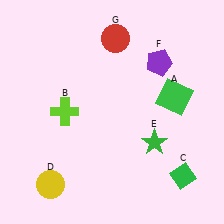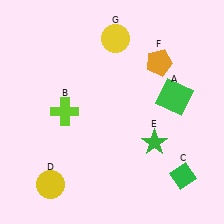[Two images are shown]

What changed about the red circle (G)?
In Image 1, G is red. In Image 2, it changed to yellow.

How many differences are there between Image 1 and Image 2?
There are 2 differences between the two images.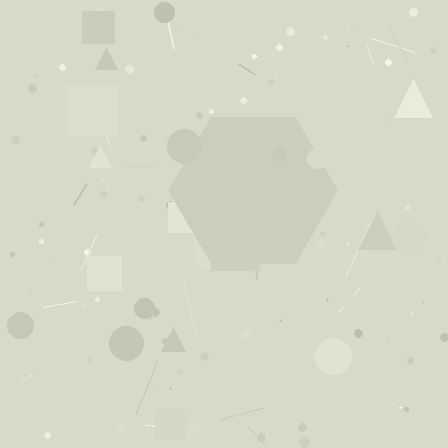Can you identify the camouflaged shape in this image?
The camouflaged shape is a hexagon.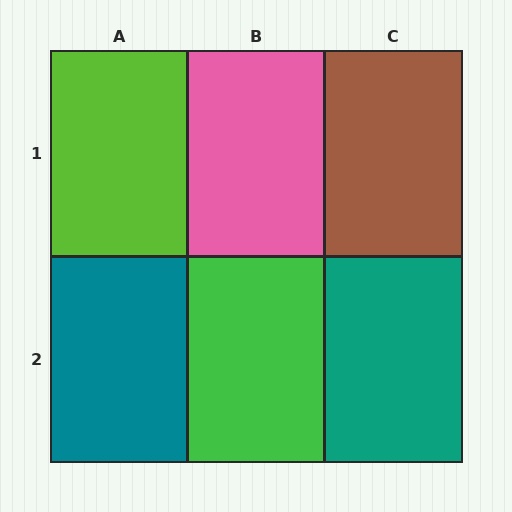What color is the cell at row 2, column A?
Teal.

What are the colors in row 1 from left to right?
Lime, pink, brown.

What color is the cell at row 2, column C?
Teal.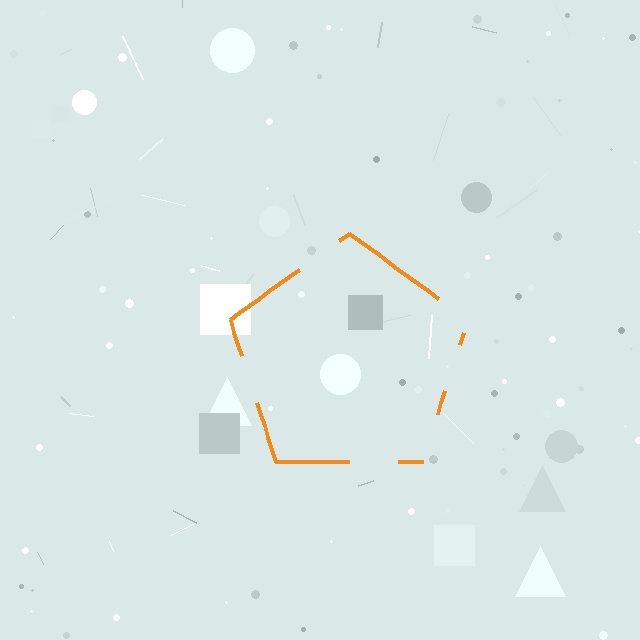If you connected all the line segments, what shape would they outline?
They would outline a pentagon.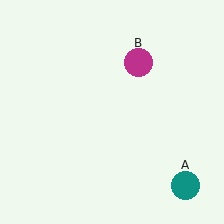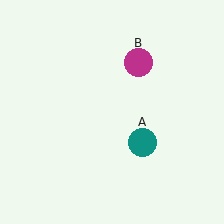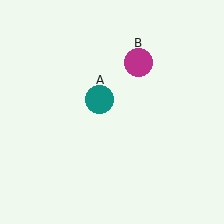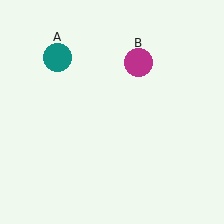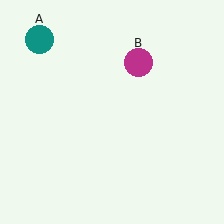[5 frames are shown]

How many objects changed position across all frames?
1 object changed position: teal circle (object A).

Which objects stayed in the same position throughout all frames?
Magenta circle (object B) remained stationary.